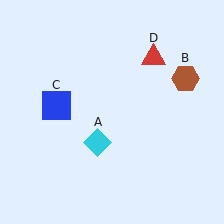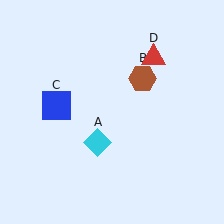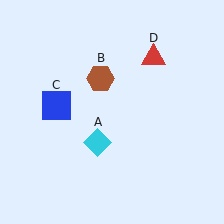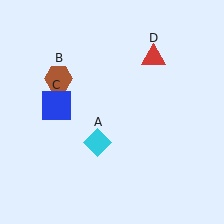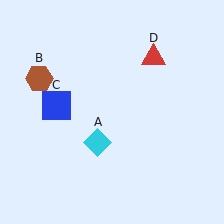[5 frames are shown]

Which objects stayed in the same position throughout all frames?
Cyan diamond (object A) and blue square (object C) and red triangle (object D) remained stationary.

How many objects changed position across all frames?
1 object changed position: brown hexagon (object B).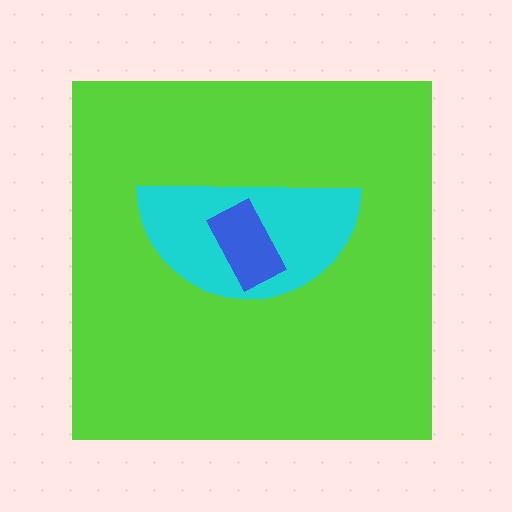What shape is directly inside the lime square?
The cyan semicircle.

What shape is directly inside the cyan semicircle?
The blue rectangle.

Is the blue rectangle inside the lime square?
Yes.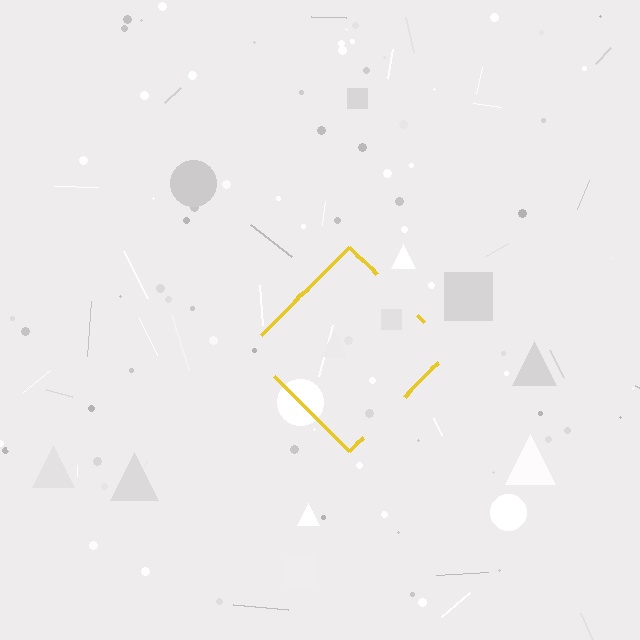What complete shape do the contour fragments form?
The contour fragments form a diamond.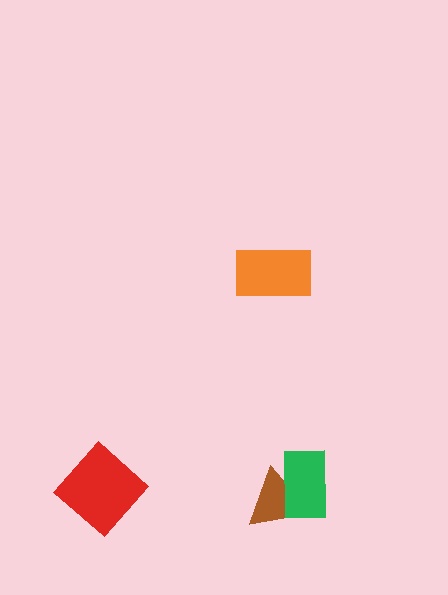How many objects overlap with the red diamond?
0 objects overlap with the red diamond.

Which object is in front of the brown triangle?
The green rectangle is in front of the brown triangle.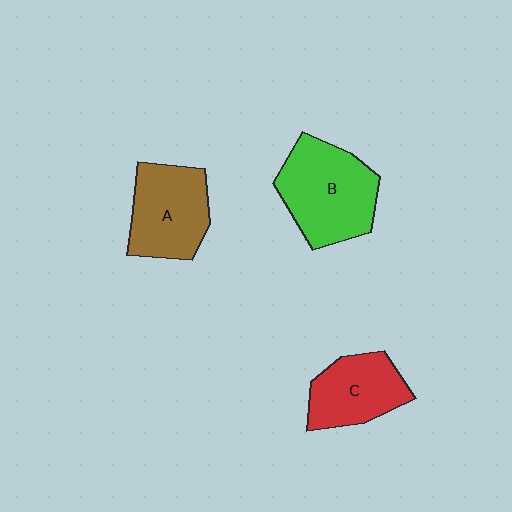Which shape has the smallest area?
Shape C (red).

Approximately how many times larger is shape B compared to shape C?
Approximately 1.4 times.